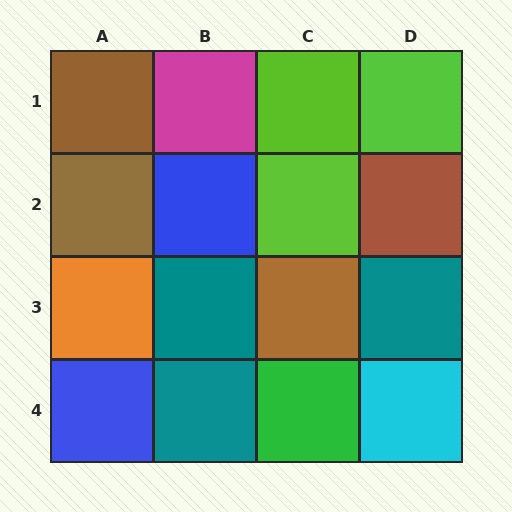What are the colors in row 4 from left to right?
Blue, teal, green, cyan.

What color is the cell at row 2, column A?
Brown.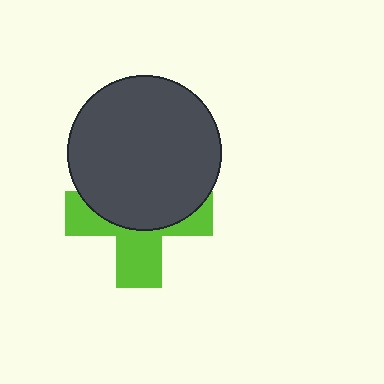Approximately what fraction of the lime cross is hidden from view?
Roughly 55% of the lime cross is hidden behind the dark gray circle.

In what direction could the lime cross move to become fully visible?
The lime cross could move down. That would shift it out from behind the dark gray circle entirely.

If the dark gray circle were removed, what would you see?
You would see the complete lime cross.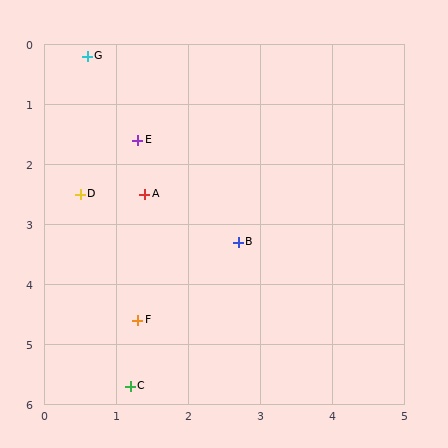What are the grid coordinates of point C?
Point C is at approximately (1.2, 5.7).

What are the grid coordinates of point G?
Point G is at approximately (0.6, 0.2).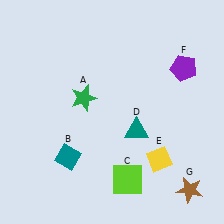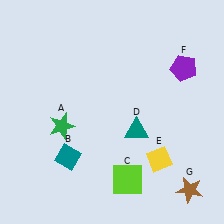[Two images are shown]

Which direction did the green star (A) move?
The green star (A) moved down.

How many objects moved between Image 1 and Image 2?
1 object moved between the two images.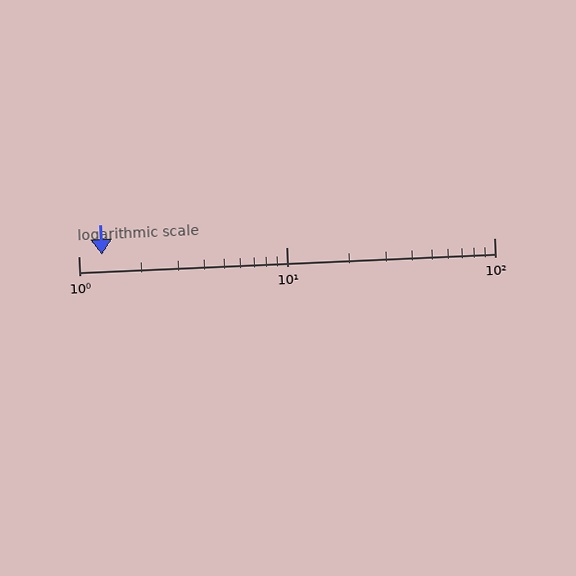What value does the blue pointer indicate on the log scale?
The pointer indicates approximately 1.3.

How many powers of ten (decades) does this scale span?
The scale spans 2 decades, from 1 to 100.